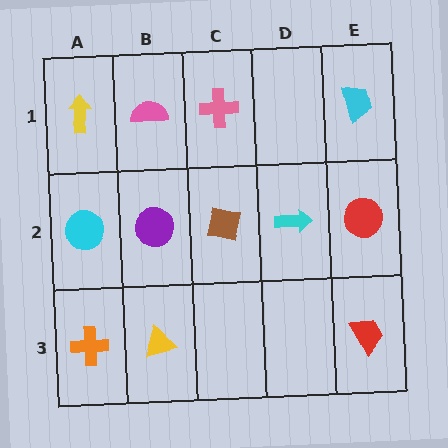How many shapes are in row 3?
3 shapes.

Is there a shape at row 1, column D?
No, that cell is empty.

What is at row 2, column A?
A cyan circle.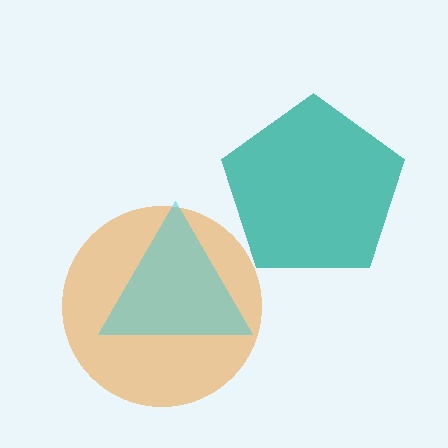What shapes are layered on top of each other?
The layered shapes are: an orange circle, a teal pentagon, a cyan triangle.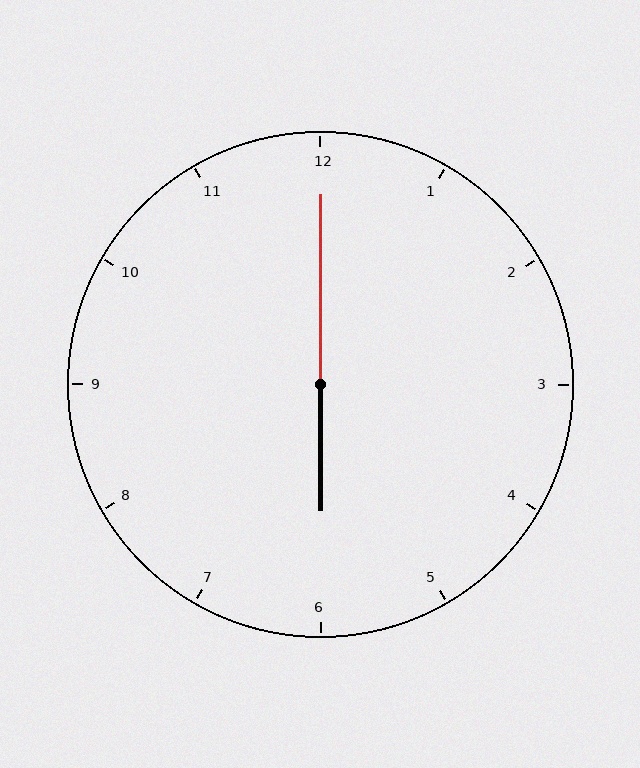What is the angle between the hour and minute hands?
Approximately 180 degrees.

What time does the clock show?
6:00.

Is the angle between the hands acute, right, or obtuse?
It is obtuse.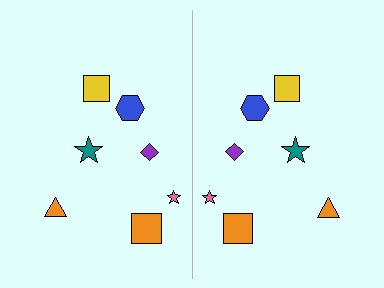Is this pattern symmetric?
Yes, this pattern has bilateral (reflection) symmetry.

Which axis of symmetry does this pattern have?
The pattern has a vertical axis of symmetry running through the center of the image.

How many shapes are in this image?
There are 14 shapes in this image.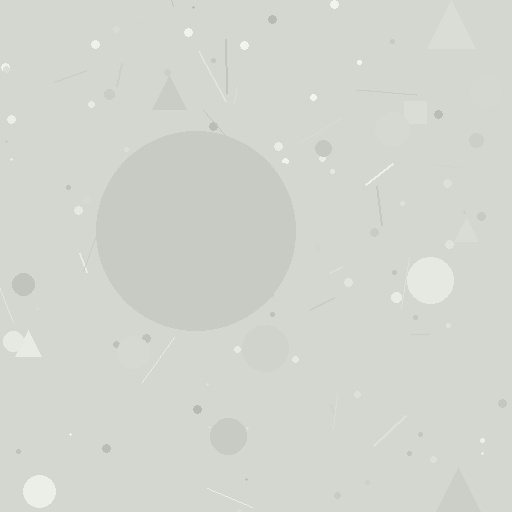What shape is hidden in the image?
A circle is hidden in the image.